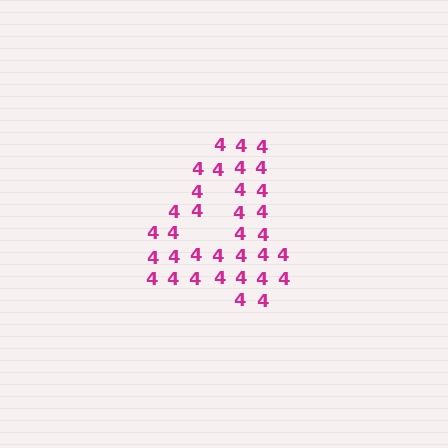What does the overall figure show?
The overall figure shows the digit 4.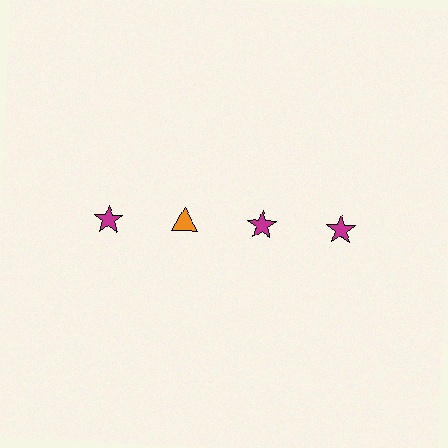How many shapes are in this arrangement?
There are 4 shapes arranged in a grid pattern.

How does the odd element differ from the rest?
It differs in both color (orange instead of magenta) and shape (triangle instead of star).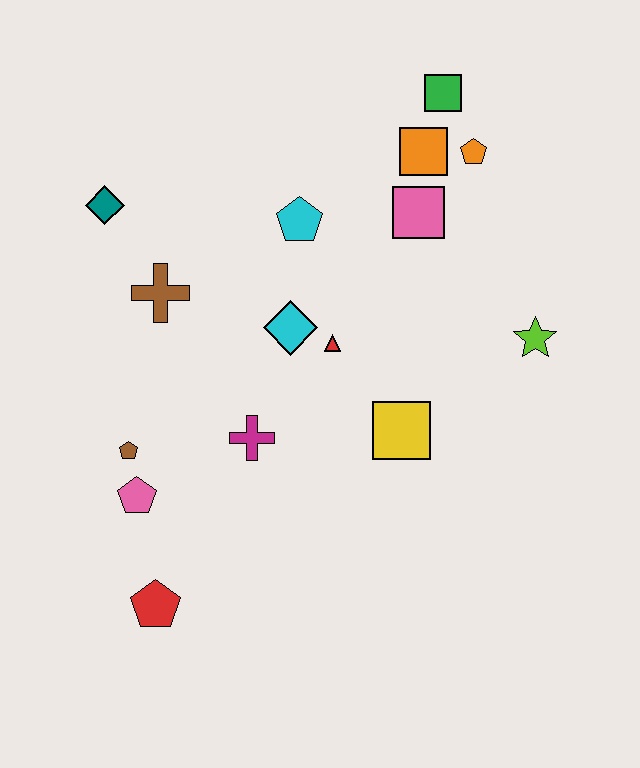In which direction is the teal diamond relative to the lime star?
The teal diamond is to the left of the lime star.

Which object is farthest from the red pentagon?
The green square is farthest from the red pentagon.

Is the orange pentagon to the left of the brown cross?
No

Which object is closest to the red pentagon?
The pink pentagon is closest to the red pentagon.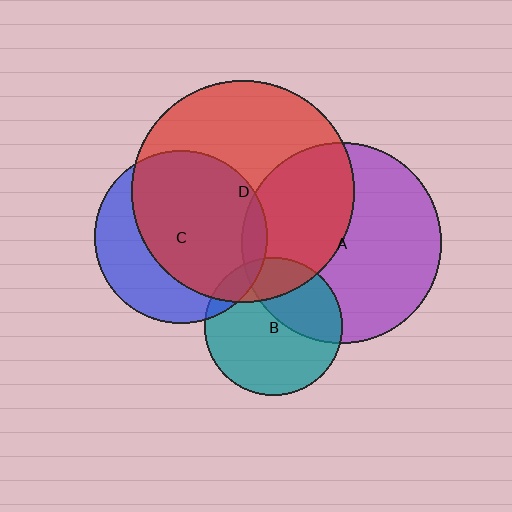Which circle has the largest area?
Circle D (red).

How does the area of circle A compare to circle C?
Approximately 1.4 times.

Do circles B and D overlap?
Yes.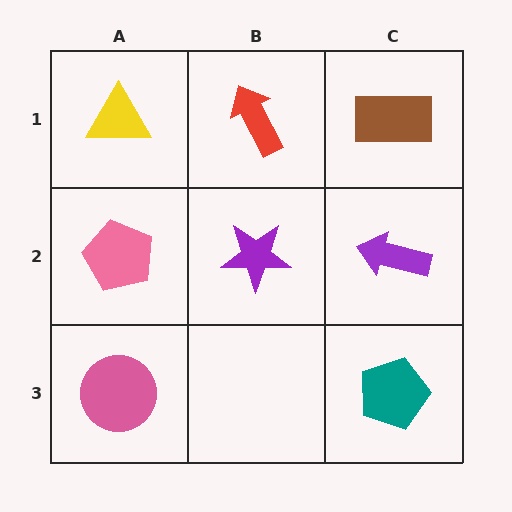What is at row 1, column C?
A brown rectangle.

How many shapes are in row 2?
3 shapes.